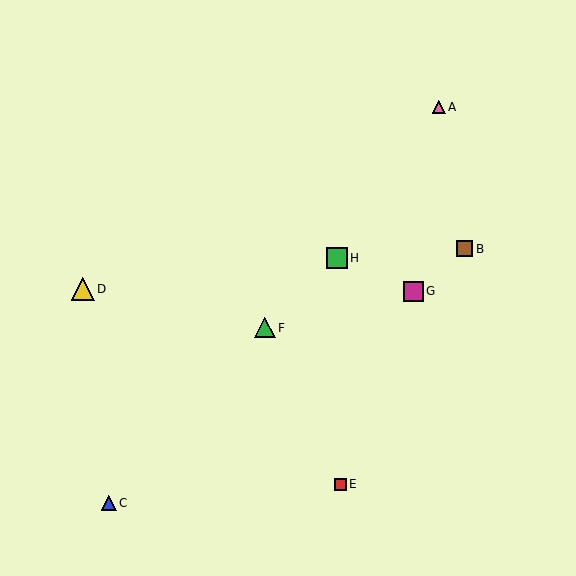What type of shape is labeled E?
Shape E is a red square.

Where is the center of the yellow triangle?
The center of the yellow triangle is at (83, 289).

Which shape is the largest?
The yellow triangle (labeled D) is the largest.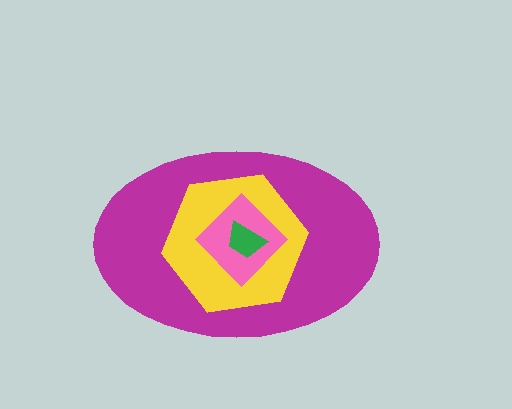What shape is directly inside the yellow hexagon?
The pink diamond.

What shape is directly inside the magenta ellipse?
The yellow hexagon.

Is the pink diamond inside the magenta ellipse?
Yes.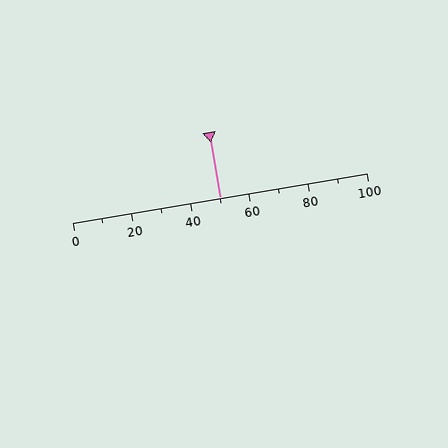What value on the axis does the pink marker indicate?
The marker indicates approximately 50.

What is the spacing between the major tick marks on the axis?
The major ticks are spaced 20 apart.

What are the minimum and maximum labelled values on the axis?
The axis runs from 0 to 100.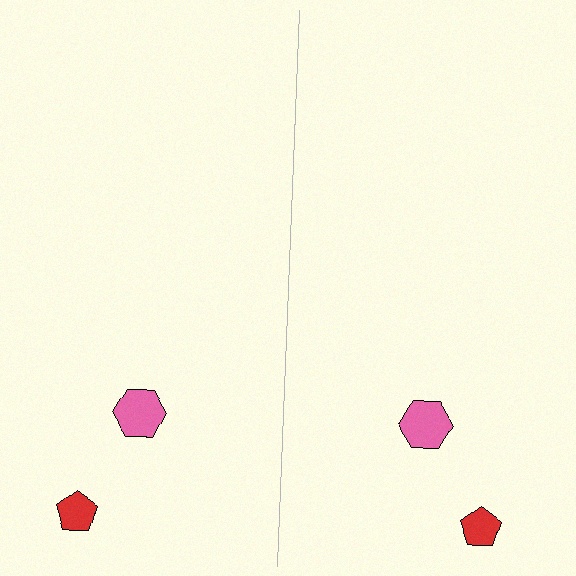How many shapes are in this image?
There are 4 shapes in this image.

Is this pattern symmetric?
Yes, this pattern has bilateral (reflection) symmetry.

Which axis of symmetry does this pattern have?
The pattern has a vertical axis of symmetry running through the center of the image.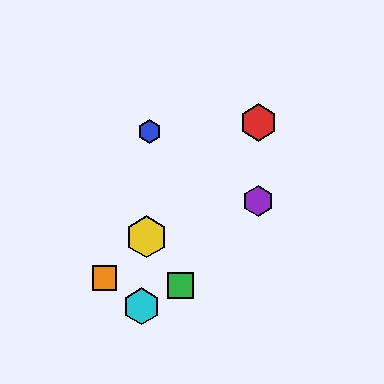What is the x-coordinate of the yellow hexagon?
The yellow hexagon is at x≈147.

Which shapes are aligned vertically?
The red hexagon, the purple hexagon are aligned vertically.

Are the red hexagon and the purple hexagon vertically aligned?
Yes, both are at x≈258.